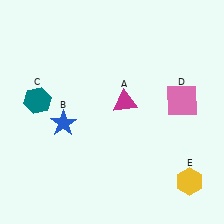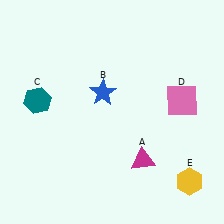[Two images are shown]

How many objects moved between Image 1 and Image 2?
2 objects moved between the two images.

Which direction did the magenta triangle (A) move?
The magenta triangle (A) moved down.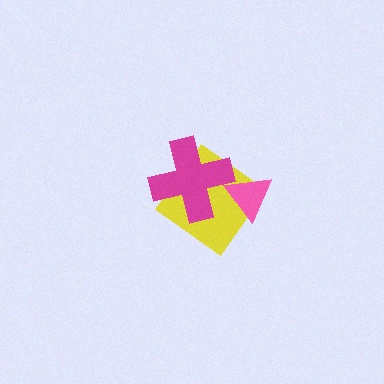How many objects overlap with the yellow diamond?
2 objects overlap with the yellow diamond.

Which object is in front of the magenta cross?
The pink triangle is in front of the magenta cross.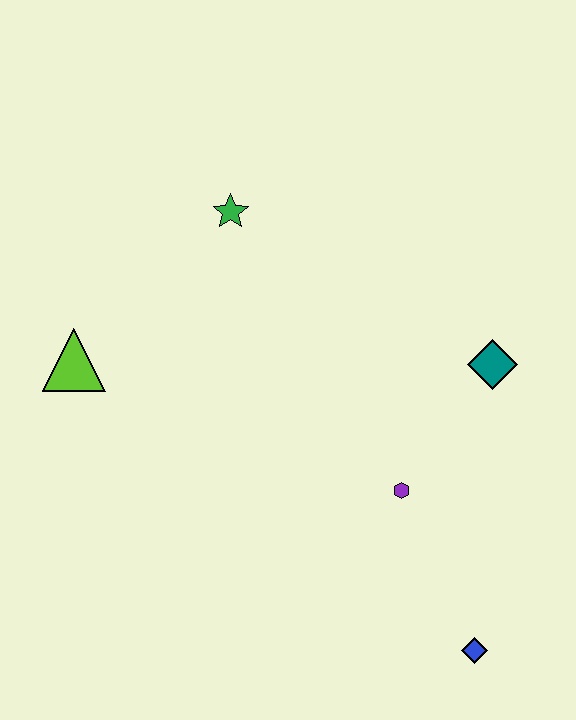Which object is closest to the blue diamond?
The purple hexagon is closest to the blue diamond.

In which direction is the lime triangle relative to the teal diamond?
The lime triangle is to the left of the teal diamond.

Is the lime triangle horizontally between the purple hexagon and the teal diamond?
No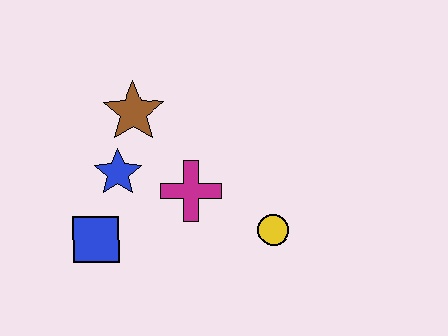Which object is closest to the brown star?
The blue star is closest to the brown star.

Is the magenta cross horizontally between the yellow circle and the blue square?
Yes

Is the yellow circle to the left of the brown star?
No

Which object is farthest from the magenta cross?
The blue square is farthest from the magenta cross.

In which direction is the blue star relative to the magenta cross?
The blue star is to the left of the magenta cross.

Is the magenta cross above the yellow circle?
Yes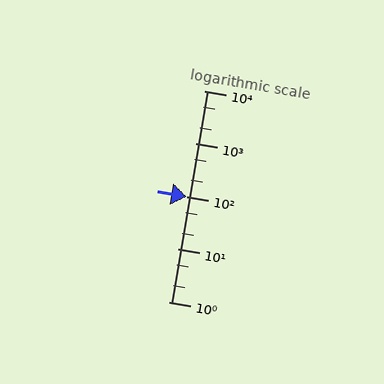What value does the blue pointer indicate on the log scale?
The pointer indicates approximately 100.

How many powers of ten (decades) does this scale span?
The scale spans 4 decades, from 1 to 10000.